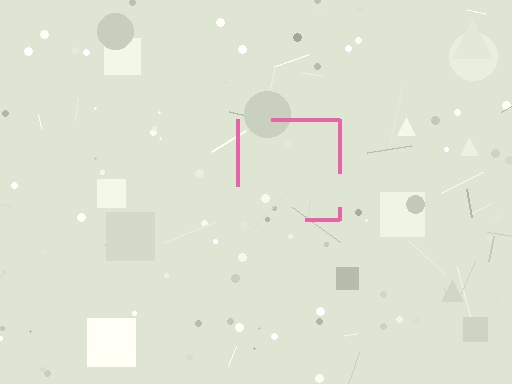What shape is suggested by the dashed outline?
The dashed outline suggests a square.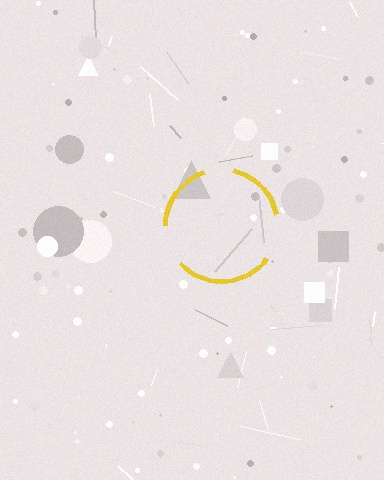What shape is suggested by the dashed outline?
The dashed outline suggests a circle.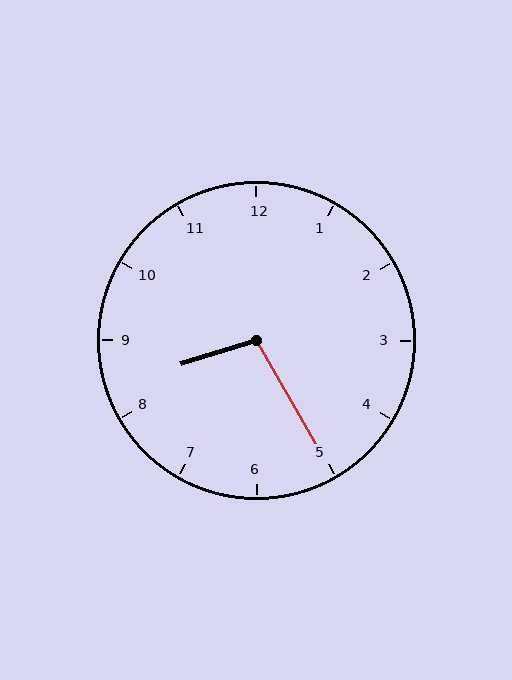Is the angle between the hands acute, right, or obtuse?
It is obtuse.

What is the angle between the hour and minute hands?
Approximately 102 degrees.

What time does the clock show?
8:25.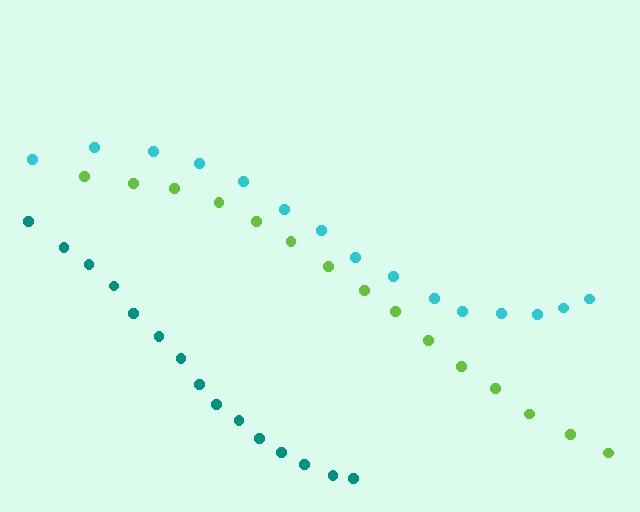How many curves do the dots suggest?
There are 3 distinct paths.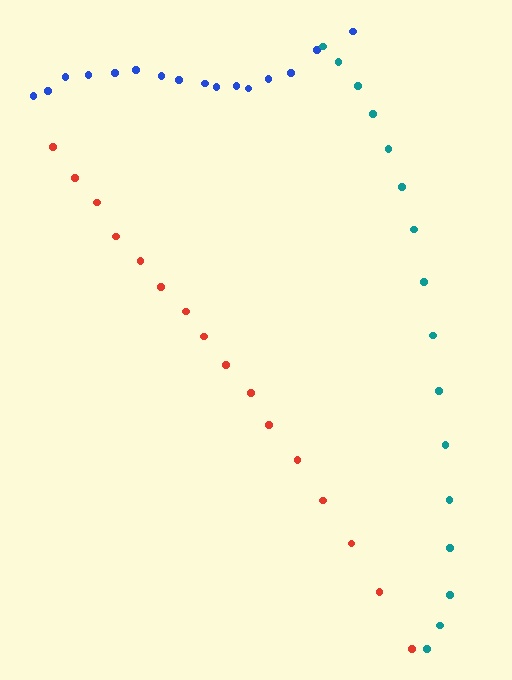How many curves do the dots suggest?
There are 3 distinct paths.